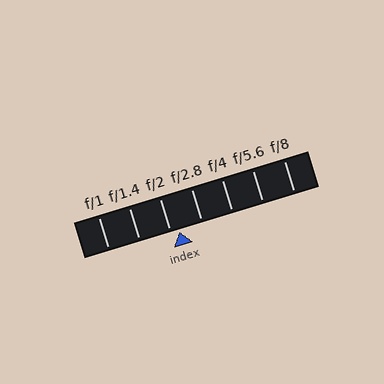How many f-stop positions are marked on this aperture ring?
There are 7 f-stop positions marked.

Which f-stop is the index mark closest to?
The index mark is closest to f/2.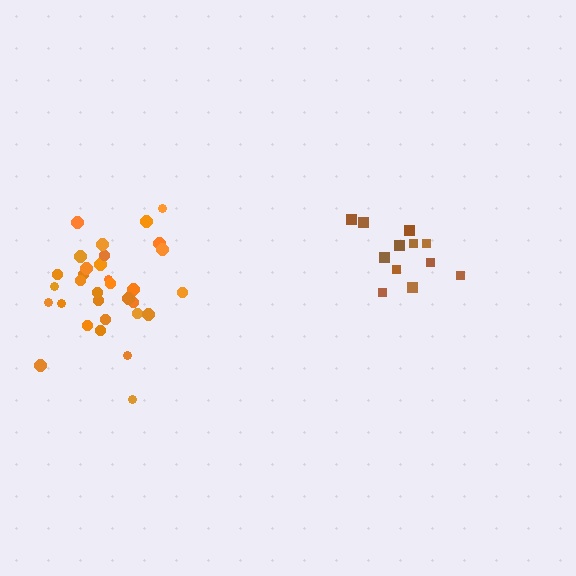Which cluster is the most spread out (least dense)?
Brown.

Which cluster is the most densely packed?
Orange.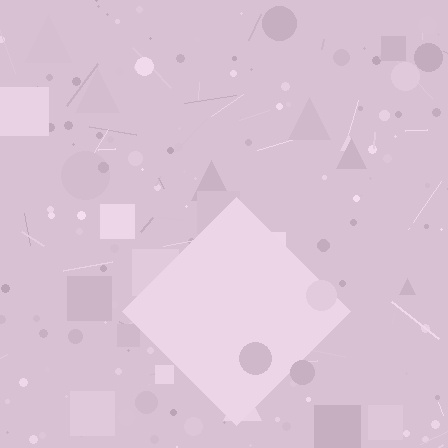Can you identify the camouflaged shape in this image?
The camouflaged shape is a diamond.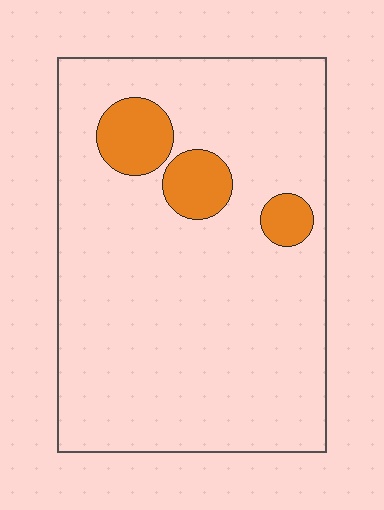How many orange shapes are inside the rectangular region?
3.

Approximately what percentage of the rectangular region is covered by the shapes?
Approximately 10%.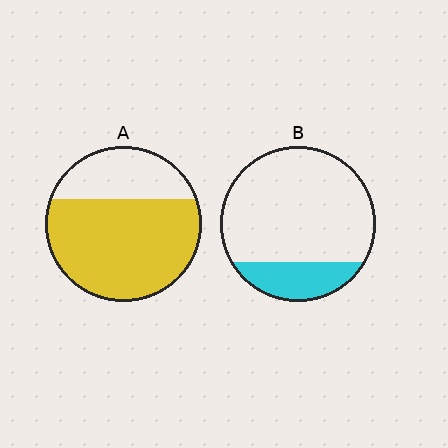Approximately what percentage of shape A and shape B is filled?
A is approximately 70% and B is approximately 20%.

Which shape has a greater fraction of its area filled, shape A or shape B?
Shape A.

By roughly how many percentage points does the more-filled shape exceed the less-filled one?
By roughly 50 percentage points (A over B).